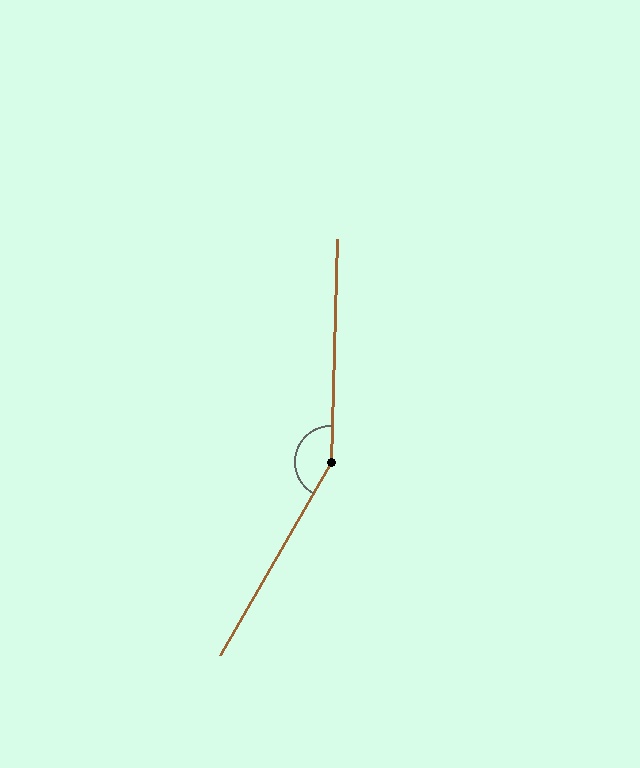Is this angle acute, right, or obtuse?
It is obtuse.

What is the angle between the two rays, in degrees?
Approximately 152 degrees.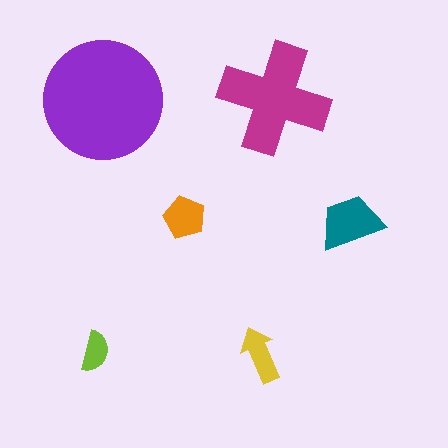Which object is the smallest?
The lime semicircle.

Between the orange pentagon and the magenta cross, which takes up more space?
The magenta cross.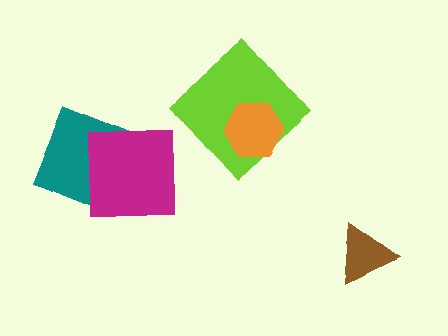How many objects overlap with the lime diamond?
1 object overlaps with the lime diamond.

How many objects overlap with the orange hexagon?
1 object overlaps with the orange hexagon.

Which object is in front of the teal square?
The magenta square is in front of the teal square.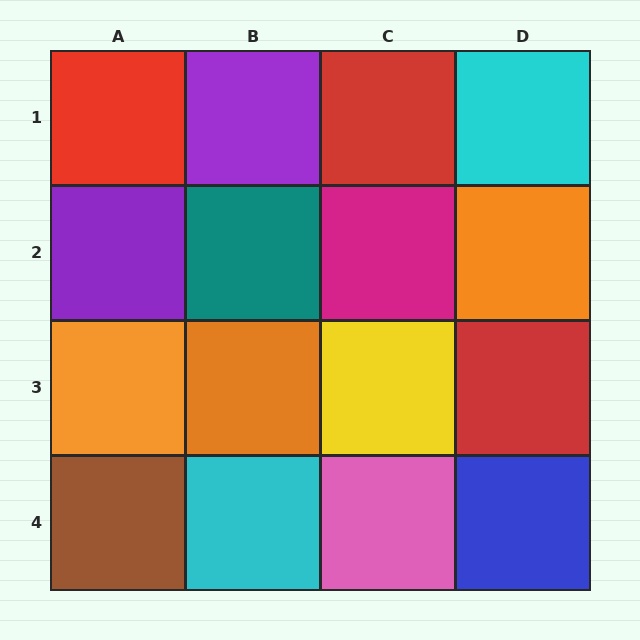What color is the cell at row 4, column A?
Brown.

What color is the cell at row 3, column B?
Orange.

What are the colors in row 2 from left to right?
Purple, teal, magenta, orange.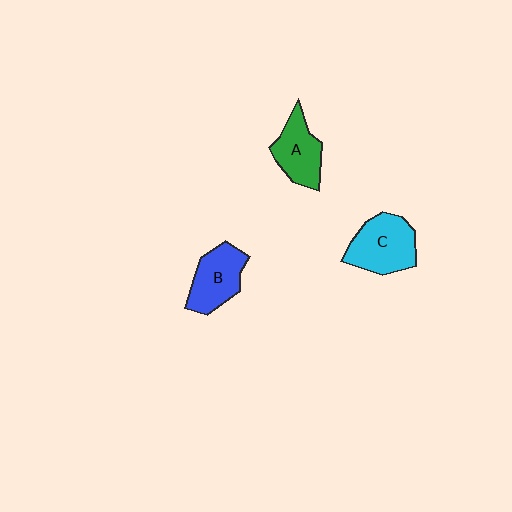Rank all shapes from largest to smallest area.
From largest to smallest: C (cyan), B (blue), A (green).